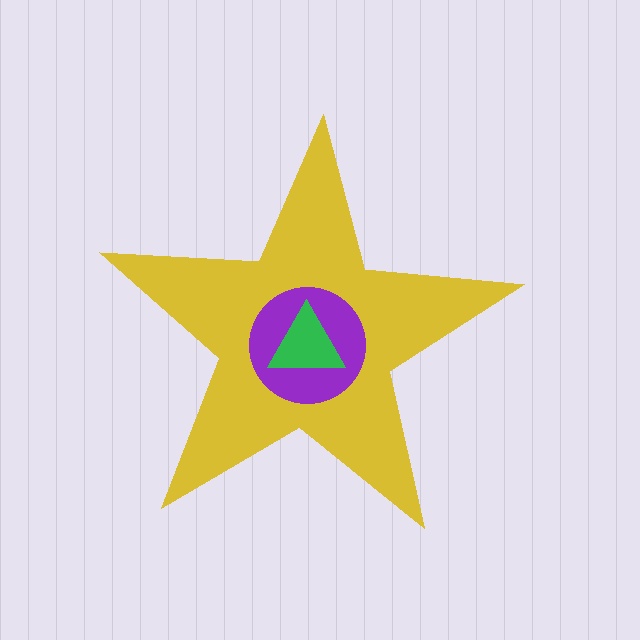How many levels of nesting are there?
3.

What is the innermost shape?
The green triangle.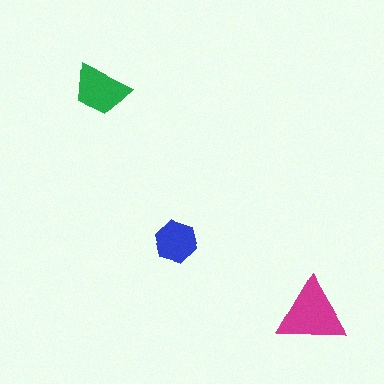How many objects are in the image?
There are 3 objects in the image.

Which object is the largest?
The magenta triangle.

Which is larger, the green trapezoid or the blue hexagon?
The green trapezoid.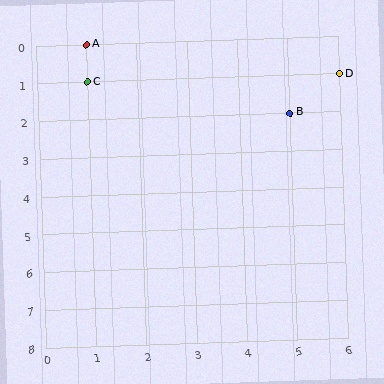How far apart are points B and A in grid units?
Points B and A are 4 columns and 2 rows apart (about 4.5 grid units diagonally).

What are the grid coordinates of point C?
Point C is at grid coordinates (1, 1).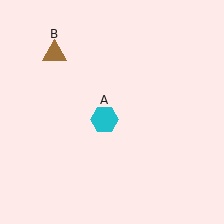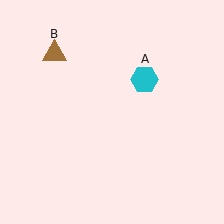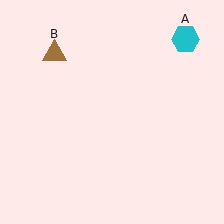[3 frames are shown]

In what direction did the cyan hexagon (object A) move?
The cyan hexagon (object A) moved up and to the right.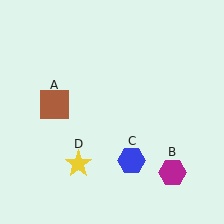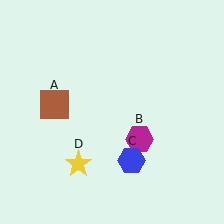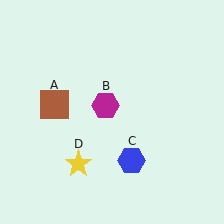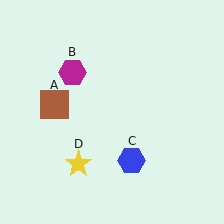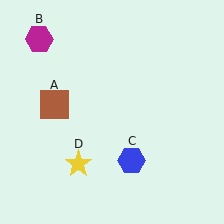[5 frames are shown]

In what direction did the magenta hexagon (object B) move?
The magenta hexagon (object B) moved up and to the left.